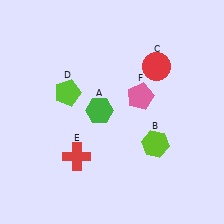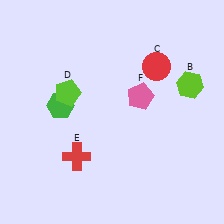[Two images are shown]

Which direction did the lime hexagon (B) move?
The lime hexagon (B) moved up.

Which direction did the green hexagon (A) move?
The green hexagon (A) moved left.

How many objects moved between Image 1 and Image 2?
2 objects moved between the two images.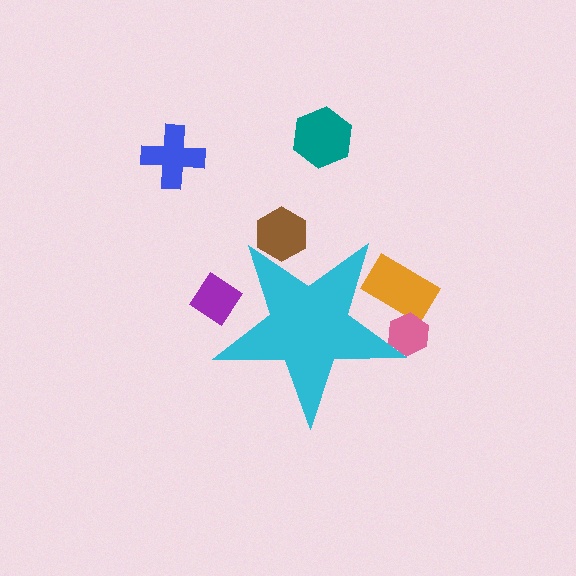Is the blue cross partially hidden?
No, the blue cross is fully visible.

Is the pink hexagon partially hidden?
Yes, the pink hexagon is partially hidden behind the cyan star.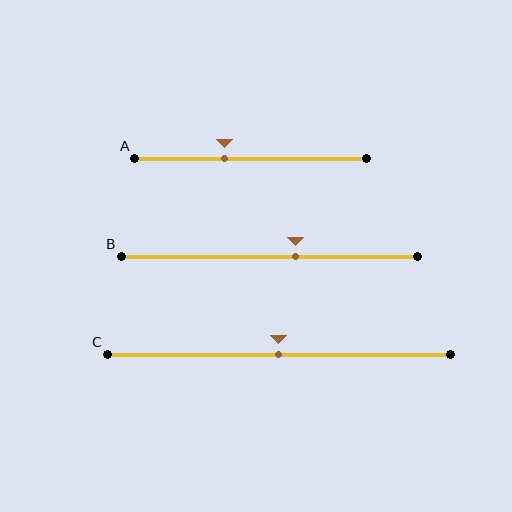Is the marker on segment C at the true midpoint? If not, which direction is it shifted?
Yes, the marker on segment C is at the true midpoint.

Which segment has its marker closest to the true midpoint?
Segment C has its marker closest to the true midpoint.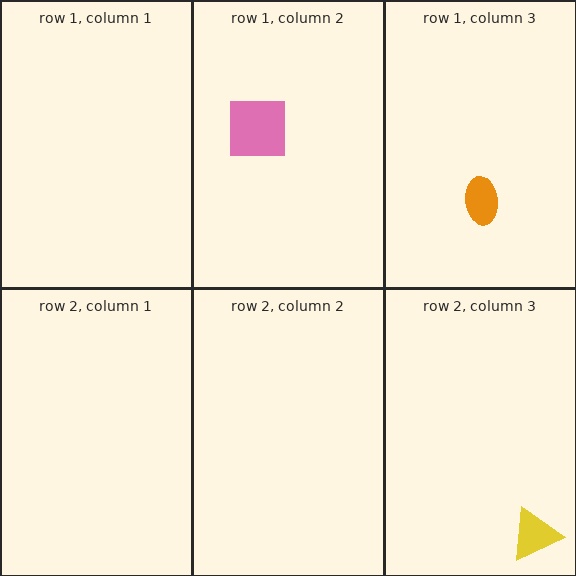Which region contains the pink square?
The row 1, column 2 region.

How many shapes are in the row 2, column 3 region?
1.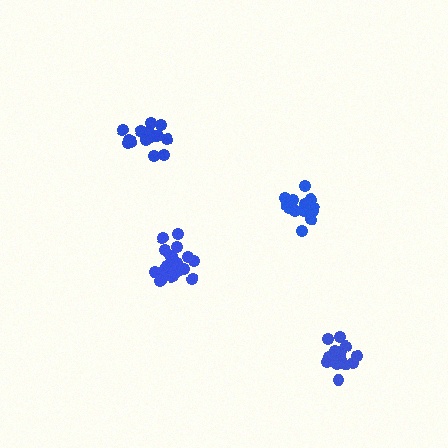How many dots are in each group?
Group 1: 21 dots, Group 2: 16 dots, Group 3: 15 dots, Group 4: 17 dots (69 total).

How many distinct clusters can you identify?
There are 4 distinct clusters.